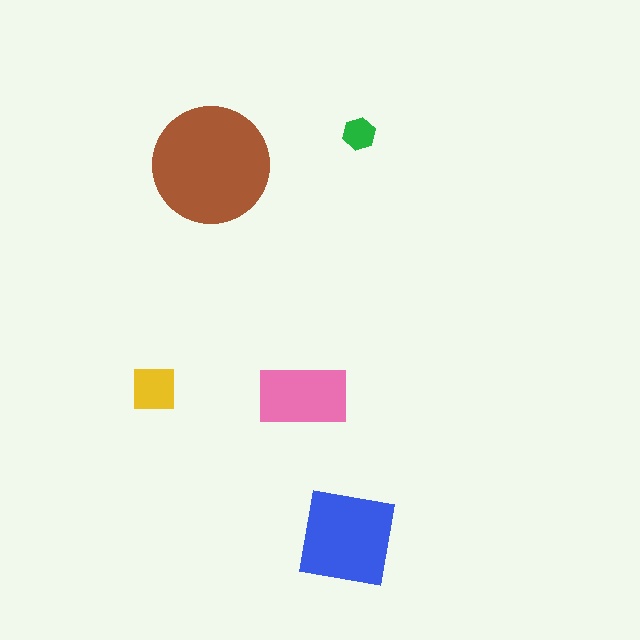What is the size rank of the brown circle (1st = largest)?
1st.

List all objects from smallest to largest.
The green hexagon, the yellow square, the pink rectangle, the blue square, the brown circle.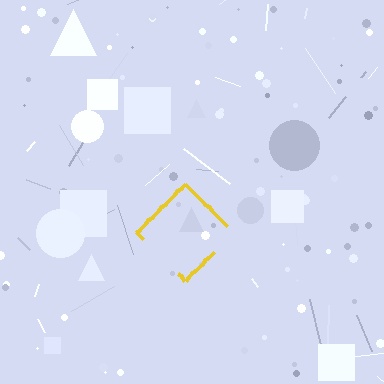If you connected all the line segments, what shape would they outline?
They would outline a diamond.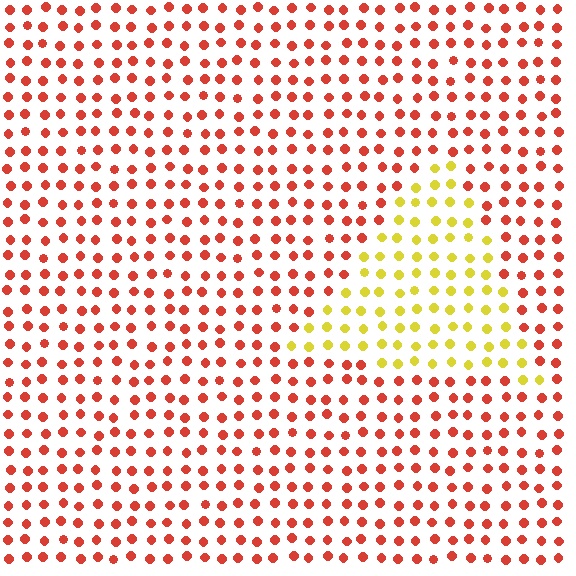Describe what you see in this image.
The image is filled with small red elements in a uniform arrangement. A triangle-shaped region is visible where the elements are tinted to a slightly different hue, forming a subtle color boundary.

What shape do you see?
I see a triangle.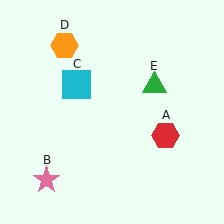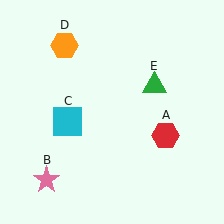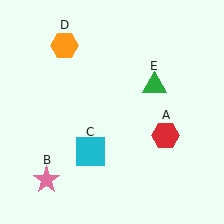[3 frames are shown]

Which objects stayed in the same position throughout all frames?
Red hexagon (object A) and pink star (object B) and orange hexagon (object D) and green triangle (object E) remained stationary.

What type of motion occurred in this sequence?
The cyan square (object C) rotated counterclockwise around the center of the scene.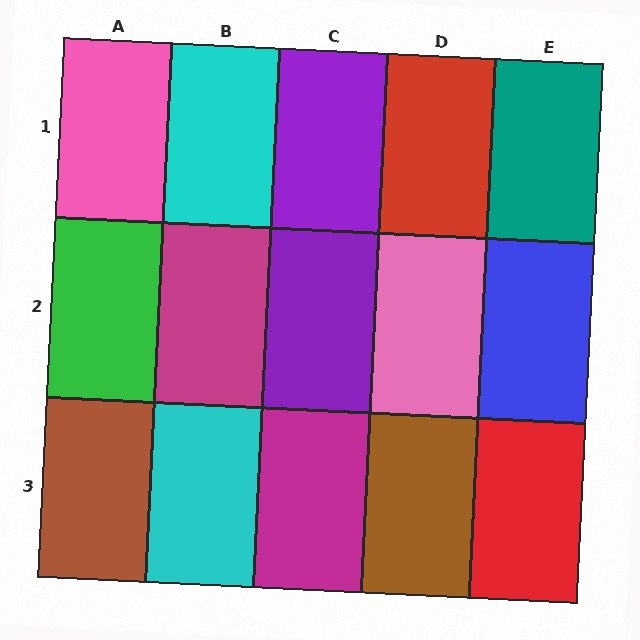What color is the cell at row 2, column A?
Green.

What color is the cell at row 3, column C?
Magenta.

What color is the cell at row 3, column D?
Brown.